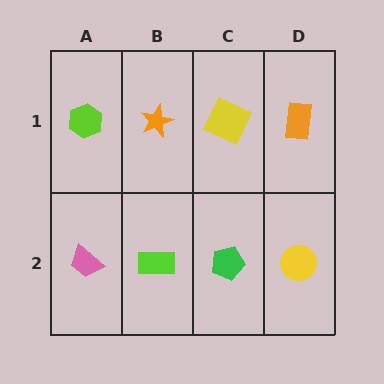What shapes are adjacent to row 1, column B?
A lime rectangle (row 2, column B), a lime hexagon (row 1, column A), a yellow square (row 1, column C).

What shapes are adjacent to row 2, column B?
An orange star (row 1, column B), a pink trapezoid (row 2, column A), a green pentagon (row 2, column C).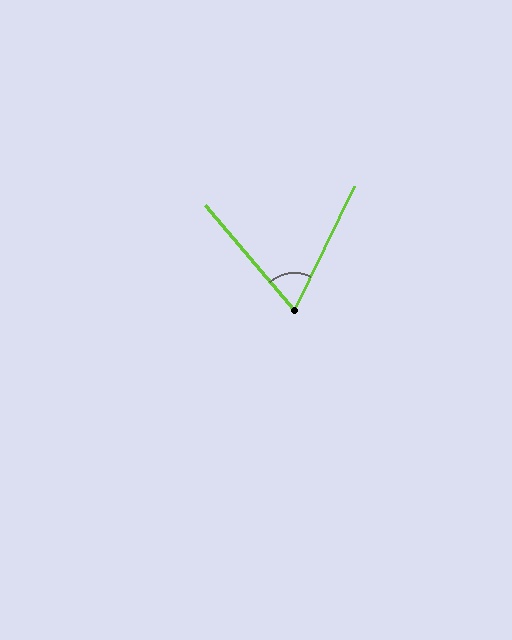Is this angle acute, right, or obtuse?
It is acute.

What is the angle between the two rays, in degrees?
Approximately 66 degrees.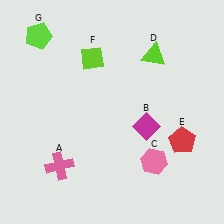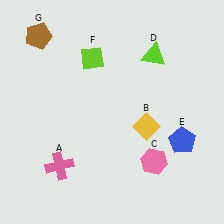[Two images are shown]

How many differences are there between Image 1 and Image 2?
There are 3 differences between the two images.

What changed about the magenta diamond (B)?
In Image 1, B is magenta. In Image 2, it changed to yellow.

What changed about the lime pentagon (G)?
In Image 1, G is lime. In Image 2, it changed to brown.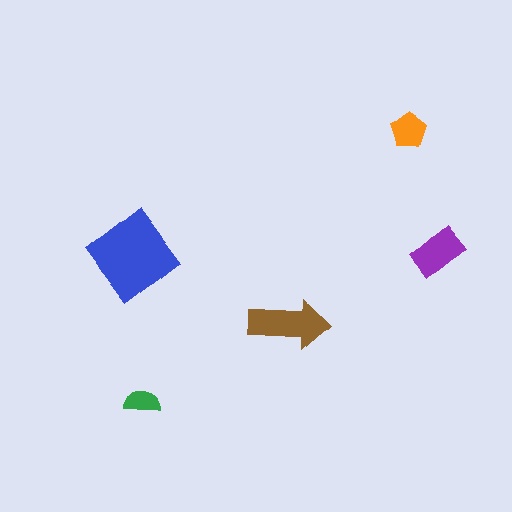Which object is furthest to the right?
The purple rectangle is rightmost.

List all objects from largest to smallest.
The blue diamond, the brown arrow, the purple rectangle, the orange pentagon, the green semicircle.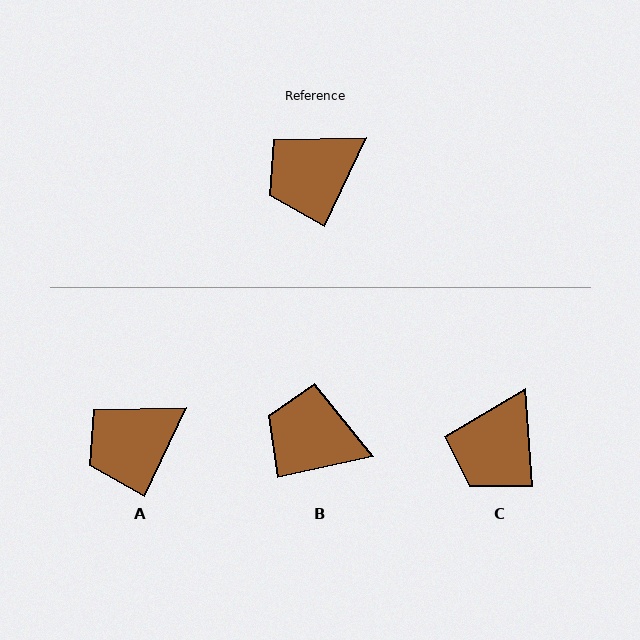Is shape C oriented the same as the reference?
No, it is off by about 30 degrees.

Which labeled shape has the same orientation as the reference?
A.